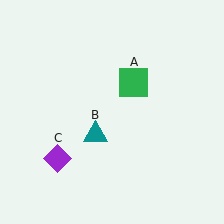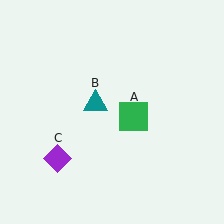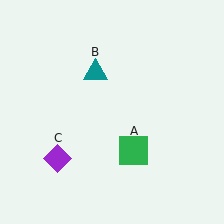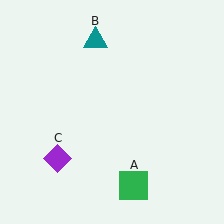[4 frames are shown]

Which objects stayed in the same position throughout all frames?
Purple diamond (object C) remained stationary.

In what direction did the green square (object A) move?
The green square (object A) moved down.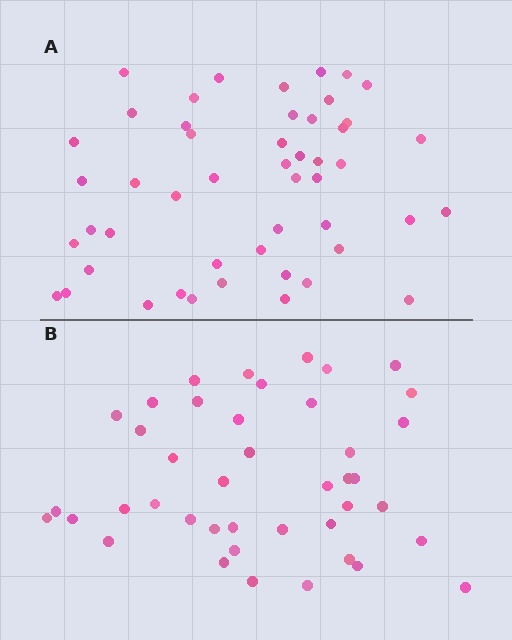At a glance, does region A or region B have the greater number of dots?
Region A (the top region) has more dots.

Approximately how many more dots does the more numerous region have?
Region A has roughly 8 or so more dots than region B.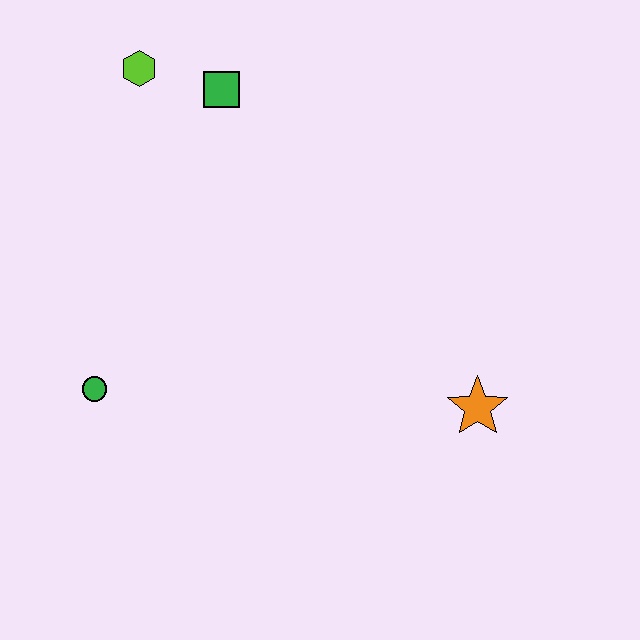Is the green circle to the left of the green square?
Yes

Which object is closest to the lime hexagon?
The green square is closest to the lime hexagon.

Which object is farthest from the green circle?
The orange star is farthest from the green circle.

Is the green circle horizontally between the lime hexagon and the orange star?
No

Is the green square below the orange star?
No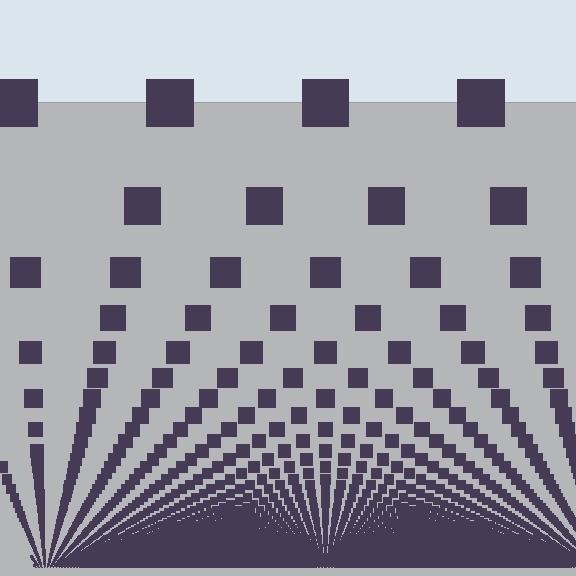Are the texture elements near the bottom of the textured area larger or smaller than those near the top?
Smaller. The gradient is inverted — elements near the bottom are smaller and denser.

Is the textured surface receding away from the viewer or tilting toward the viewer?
The surface appears to tilt toward the viewer. Texture elements get larger and sparser toward the top.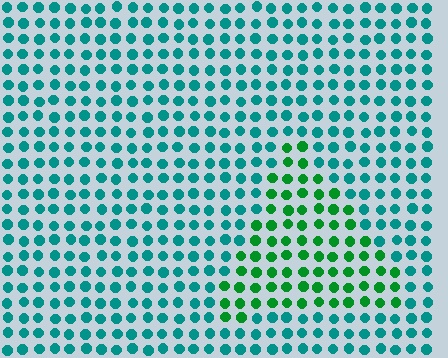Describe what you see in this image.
The image is filled with small teal elements in a uniform arrangement. A triangle-shaped region is visible where the elements are tinted to a slightly different hue, forming a subtle color boundary.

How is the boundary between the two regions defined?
The boundary is defined purely by a slight shift in hue (about 42 degrees). Spacing, size, and orientation are identical on both sides.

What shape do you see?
I see a triangle.